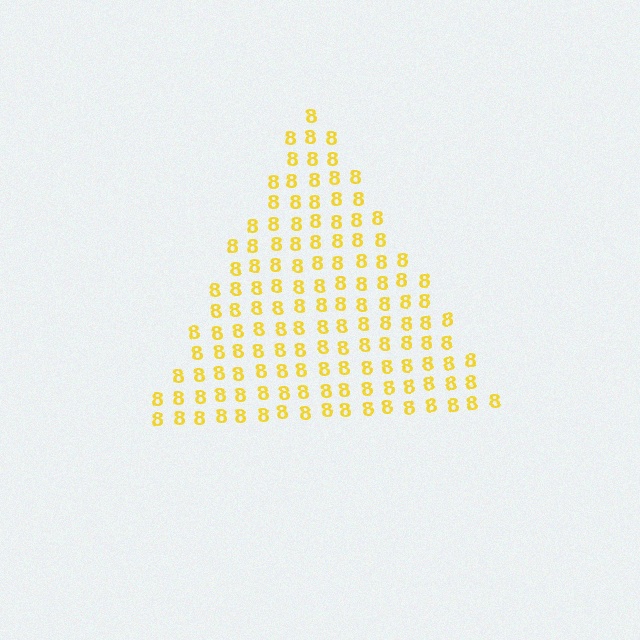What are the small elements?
The small elements are digit 8's.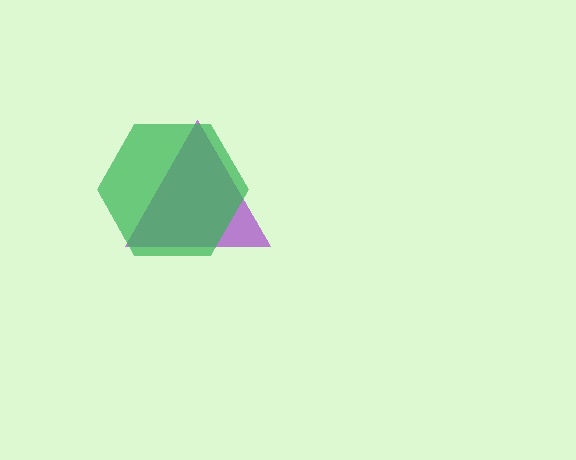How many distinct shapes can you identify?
There are 2 distinct shapes: a purple triangle, a green hexagon.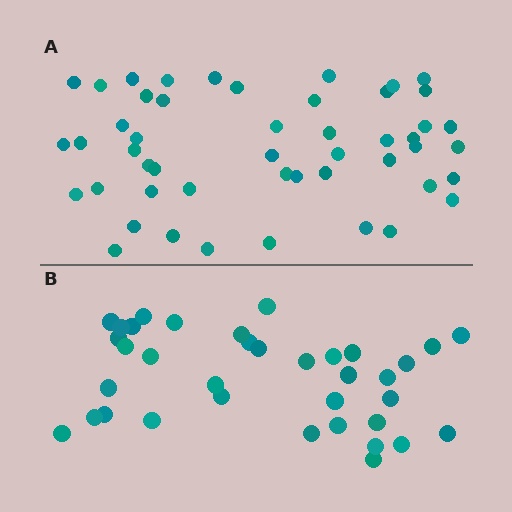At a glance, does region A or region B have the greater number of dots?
Region A (the top region) has more dots.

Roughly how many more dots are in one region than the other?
Region A has approximately 15 more dots than region B.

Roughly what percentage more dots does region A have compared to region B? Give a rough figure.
About 35% more.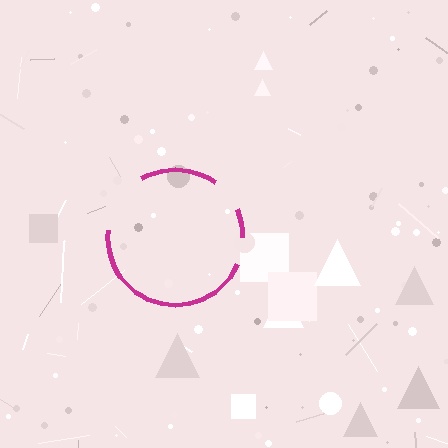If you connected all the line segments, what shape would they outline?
They would outline a circle.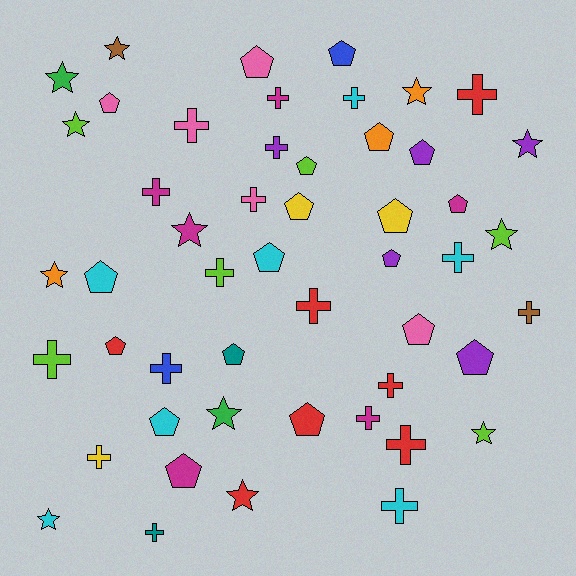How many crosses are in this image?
There are 19 crosses.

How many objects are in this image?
There are 50 objects.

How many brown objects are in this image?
There are 2 brown objects.